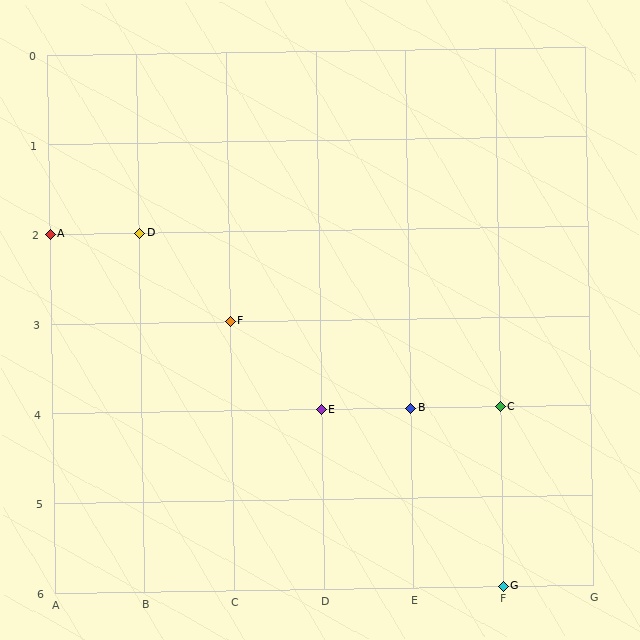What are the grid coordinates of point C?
Point C is at grid coordinates (F, 4).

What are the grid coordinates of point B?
Point B is at grid coordinates (E, 4).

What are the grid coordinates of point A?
Point A is at grid coordinates (A, 2).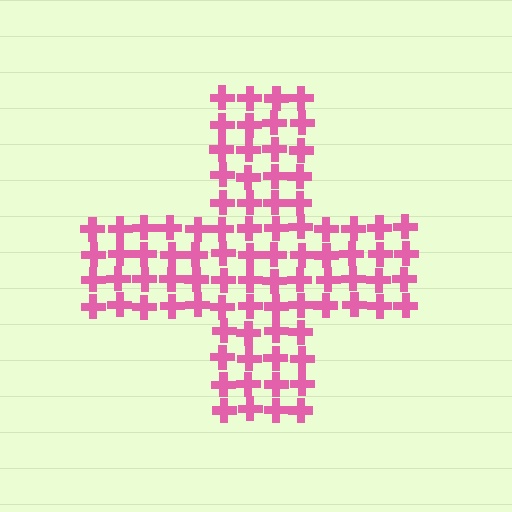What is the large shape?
The large shape is a cross.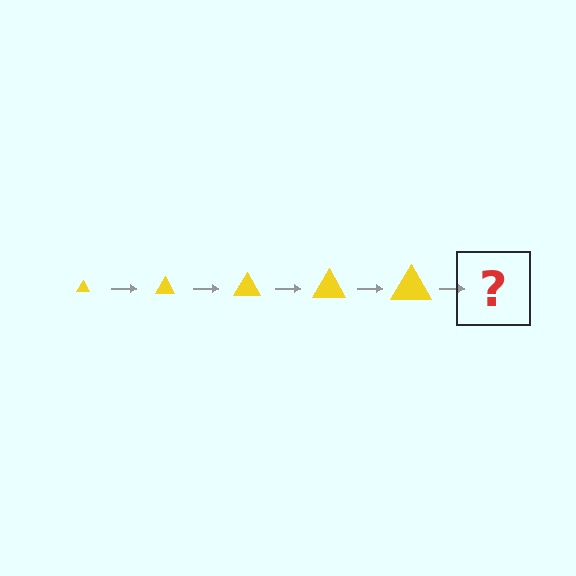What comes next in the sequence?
The next element should be a yellow triangle, larger than the previous one.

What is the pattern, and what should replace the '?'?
The pattern is that the triangle gets progressively larger each step. The '?' should be a yellow triangle, larger than the previous one.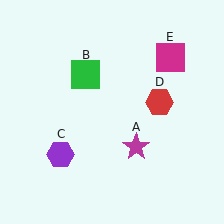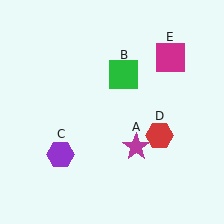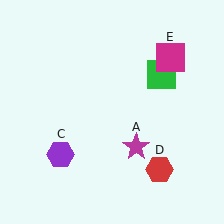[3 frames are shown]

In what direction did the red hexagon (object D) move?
The red hexagon (object D) moved down.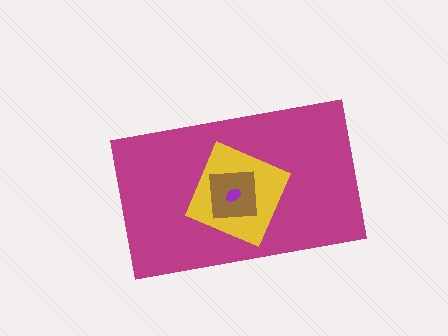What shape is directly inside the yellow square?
The brown square.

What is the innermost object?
The purple ellipse.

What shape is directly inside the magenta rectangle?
The yellow square.